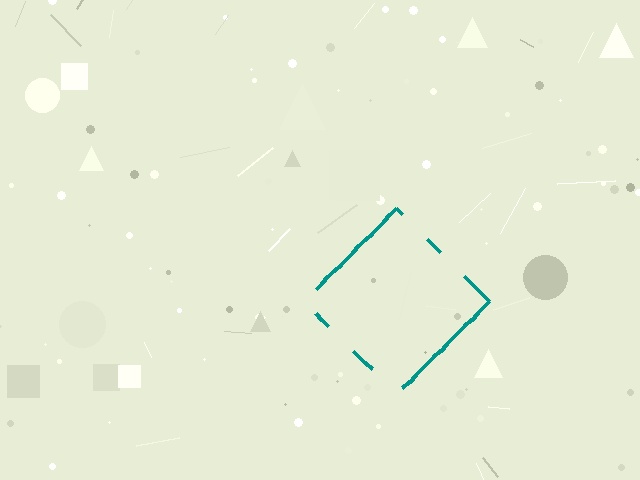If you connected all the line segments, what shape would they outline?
They would outline a diamond.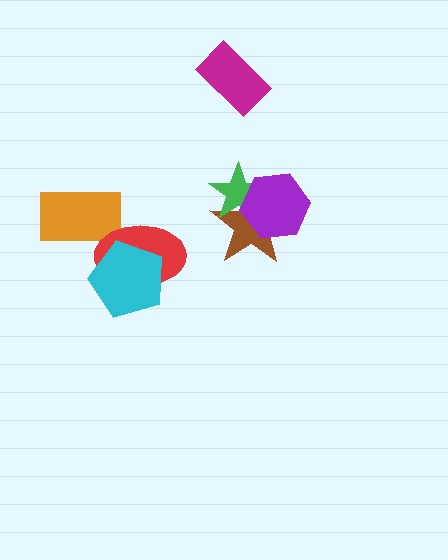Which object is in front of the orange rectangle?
The red ellipse is in front of the orange rectangle.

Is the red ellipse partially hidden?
Yes, it is partially covered by another shape.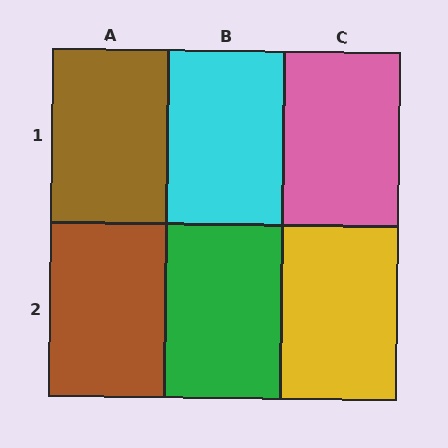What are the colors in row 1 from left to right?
Brown, cyan, pink.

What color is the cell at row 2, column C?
Yellow.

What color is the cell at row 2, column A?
Brown.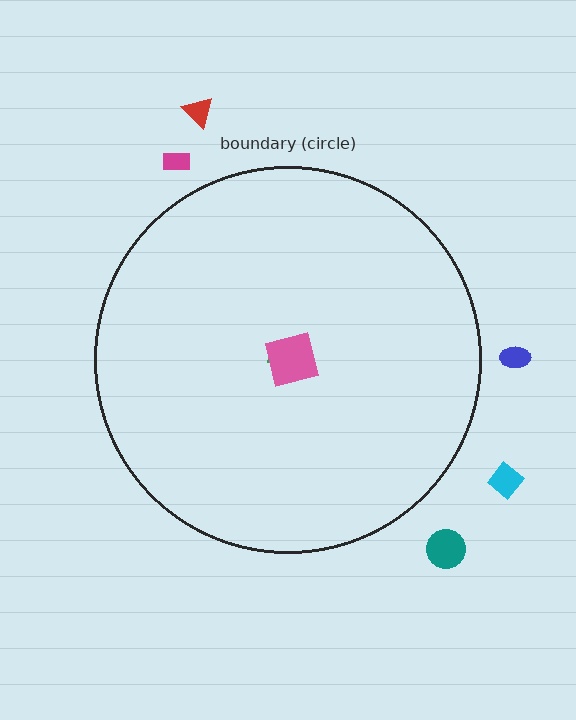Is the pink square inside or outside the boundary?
Inside.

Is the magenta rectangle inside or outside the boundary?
Outside.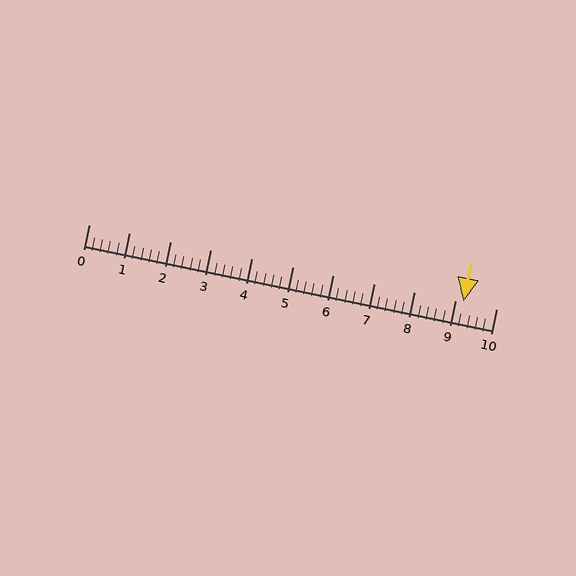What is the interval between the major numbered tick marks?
The major tick marks are spaced 1 units apart.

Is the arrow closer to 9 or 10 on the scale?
The arrow is closer to 9.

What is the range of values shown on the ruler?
The ruler shows values from 0 to 10.